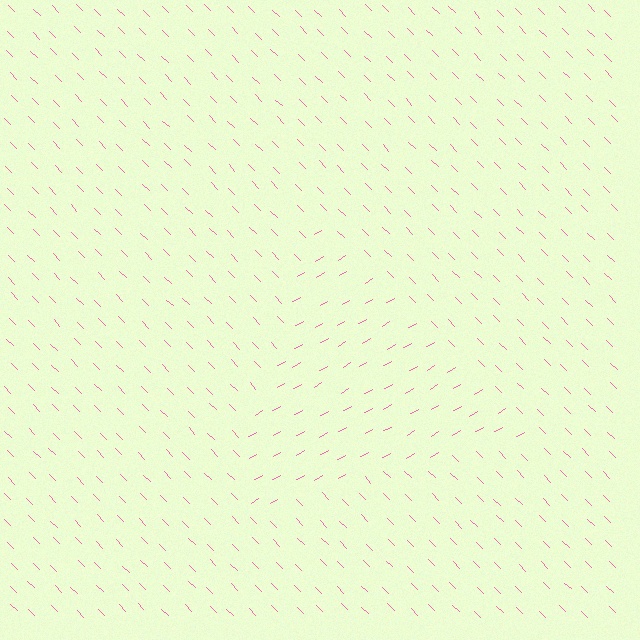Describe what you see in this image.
The image is filled with small pink line segments. A triangle region in the image has lines oriented differently from the surrounding lines, creating a visible texture boundary.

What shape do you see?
I see a triangle.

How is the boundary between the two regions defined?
The boundary is defined purely by a change in line orientation (approximately 75 degrees difference). All lines are the same color and thickness.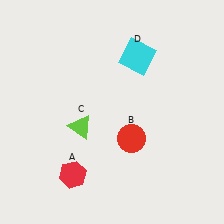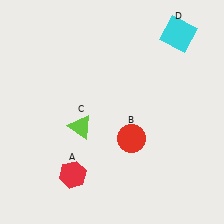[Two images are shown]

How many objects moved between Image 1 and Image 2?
1 object moved between the two images.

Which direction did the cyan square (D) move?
The cyan square (D) moved right.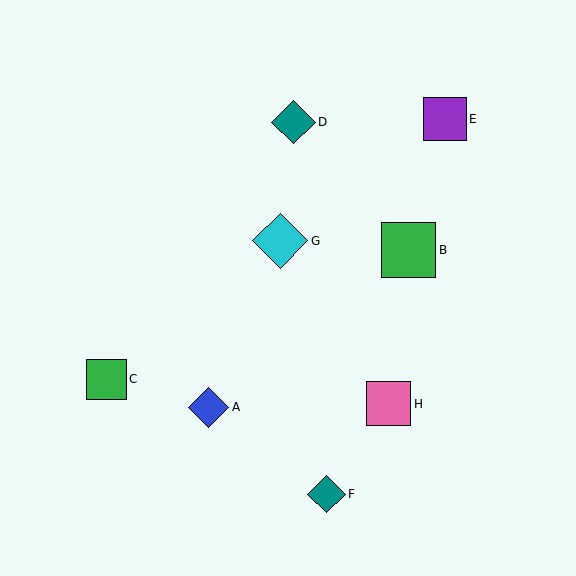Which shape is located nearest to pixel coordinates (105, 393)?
The green square (labeled C) at (107, 379) is nearest to that location.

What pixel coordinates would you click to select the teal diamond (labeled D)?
Click at (293, 122) to select the teal diamond D.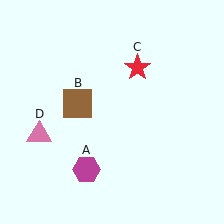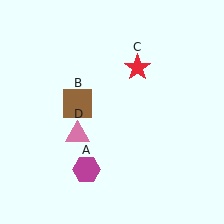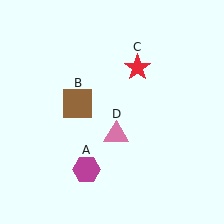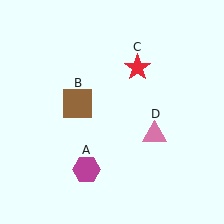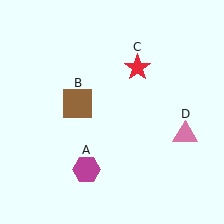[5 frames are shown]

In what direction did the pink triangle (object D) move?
The pink triangle (object D) moved right.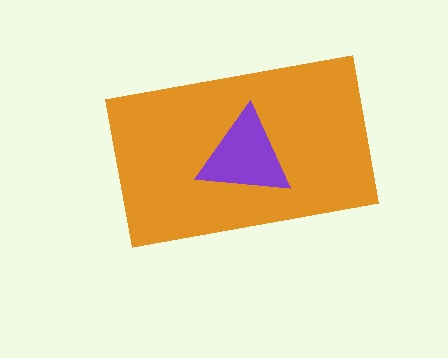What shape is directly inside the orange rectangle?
The purple triangle.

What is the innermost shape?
The purple triangle.